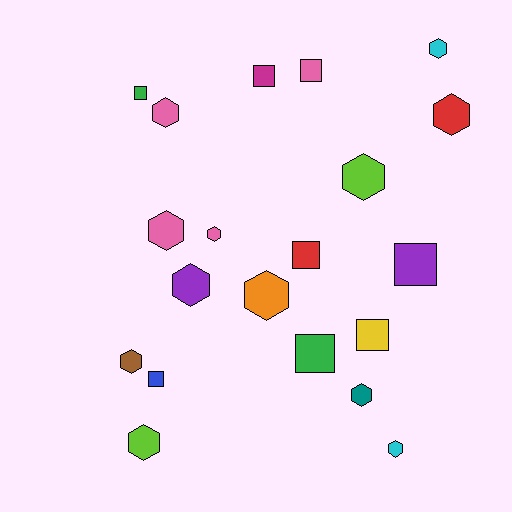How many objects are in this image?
There are 20 objects.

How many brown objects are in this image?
There is 1 brown object.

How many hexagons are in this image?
There are 12 hexagons.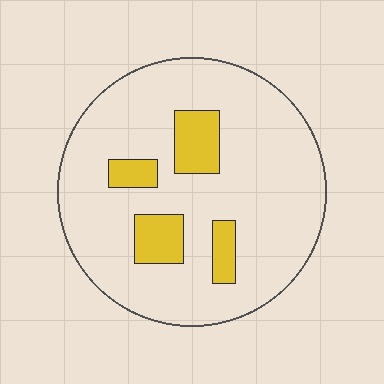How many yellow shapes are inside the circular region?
4.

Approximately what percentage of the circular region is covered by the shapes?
Approximately 15%.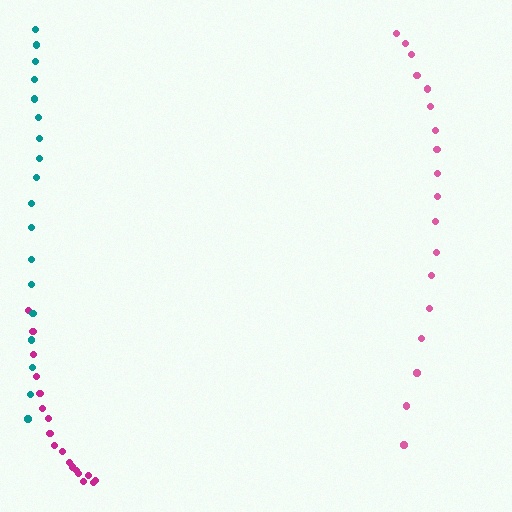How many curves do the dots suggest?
There are 3 distinct paths.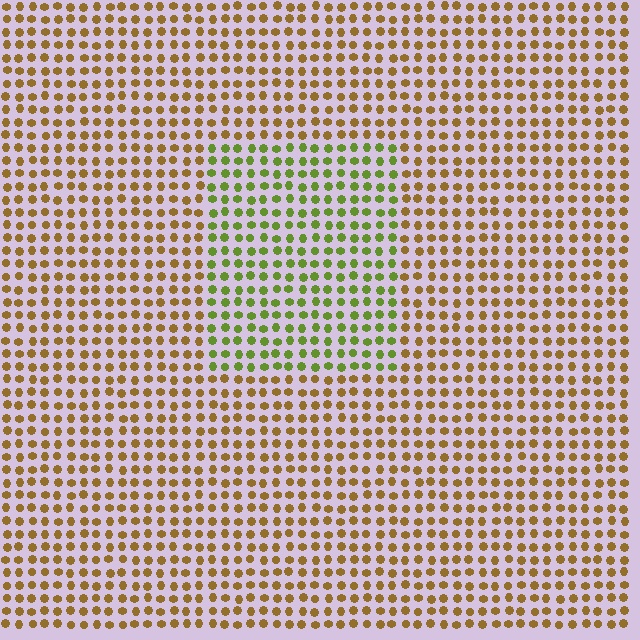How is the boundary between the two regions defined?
The boundary is defined purely by a slight shift in hue (about 48 degrees). Spacing, size, and orientation are identical on both sides.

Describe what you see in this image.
The image is filled with small brown elements in a uniform arrangement. A rectangle-shaped region is visible where the elements are tinted to a slightly different hue, forming a subtle color boundary.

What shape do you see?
I see a rectangle.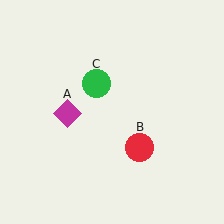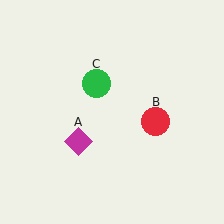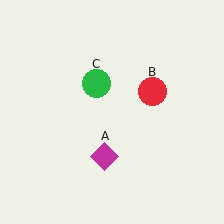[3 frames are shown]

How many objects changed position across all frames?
2 objects changed position: magenta diamond (object A), red circle (object B).